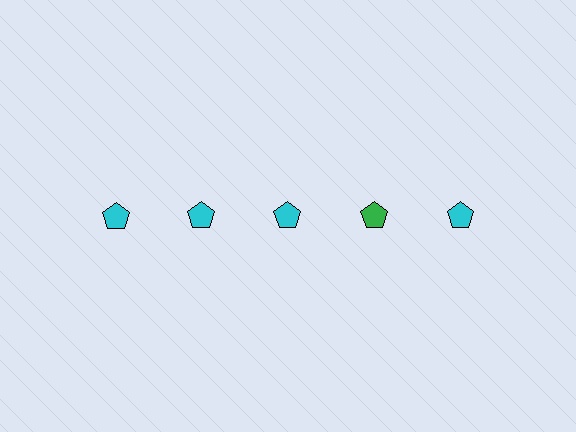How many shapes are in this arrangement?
There are 5 shapes arranged in a grid pattern.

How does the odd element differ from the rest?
It has a different color: green instead of cyan.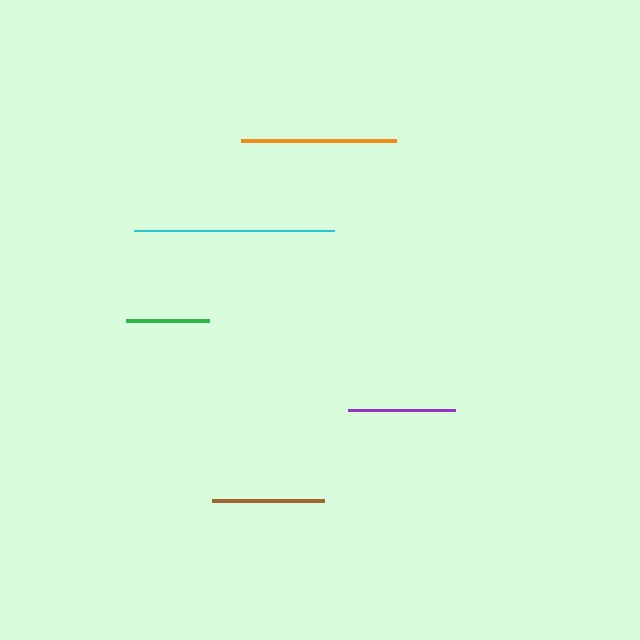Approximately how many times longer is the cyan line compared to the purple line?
The cyan line is approximately 1.9 times the length of the purple line.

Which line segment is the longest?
The cyan line is the longest at approximately 199 pixels.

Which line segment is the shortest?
The green line is the shortest at approximately 83 pixels.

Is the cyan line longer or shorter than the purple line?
The cyan line is longer than the purple line.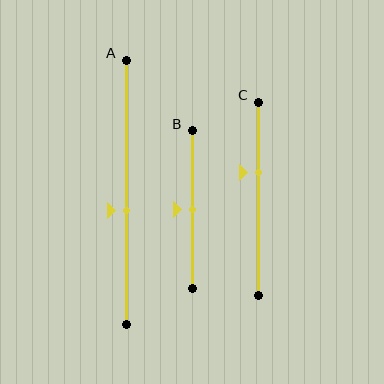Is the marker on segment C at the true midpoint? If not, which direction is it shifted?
No, the marker on segment C is shifted upward by about 14% of the segment length.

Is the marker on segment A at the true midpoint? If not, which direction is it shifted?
No, the marker on segment A is shifted downward by about 7% of the segment length.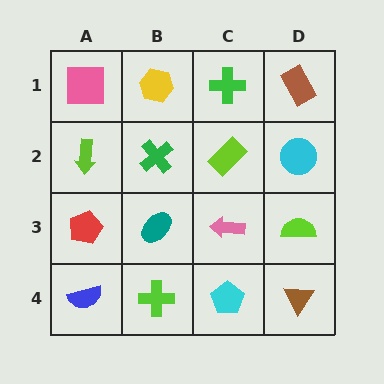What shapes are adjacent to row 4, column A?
A red pentagon (row 3, column A), a lime cross (row 4, column B).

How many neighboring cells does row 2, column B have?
4.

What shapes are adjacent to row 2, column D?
A brown rectangle (row 1, column D), a lime semicircle (row 3, column D), a lime rectangle (row 2, column C).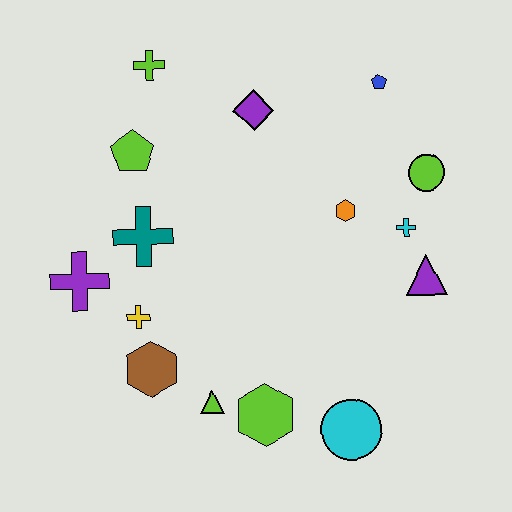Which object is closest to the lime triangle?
The lime hexagon is closest to the lime triangle.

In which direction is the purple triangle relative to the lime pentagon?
The purple triangle is to the right of the lime pentagon.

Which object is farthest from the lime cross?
The cyan circle is farthest from the lime cross.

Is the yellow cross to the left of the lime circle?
Yes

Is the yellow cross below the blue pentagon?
Yes